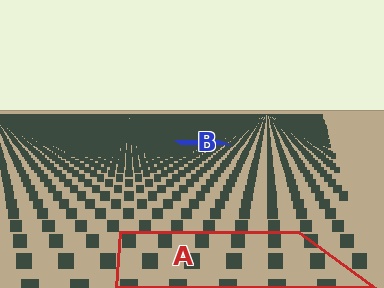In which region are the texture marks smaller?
The texture marks are smaller in region B, because it is farther away.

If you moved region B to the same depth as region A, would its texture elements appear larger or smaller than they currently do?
They would appear larger. At a closer depth, the same texture elements are projected at a bigger on-screen size.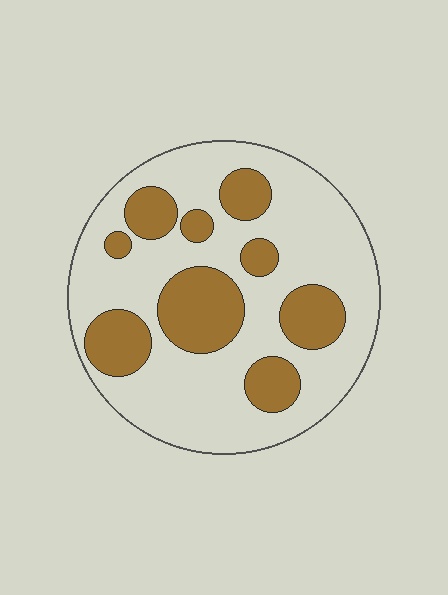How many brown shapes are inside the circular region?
9.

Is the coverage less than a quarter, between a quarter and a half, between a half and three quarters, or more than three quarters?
Between a quarter and a half.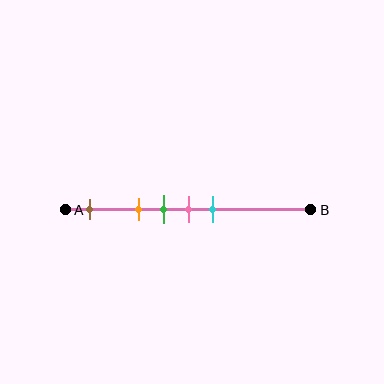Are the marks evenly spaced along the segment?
No, the marks are not evenly spaced.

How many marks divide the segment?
There are 5 marks dividing the segment.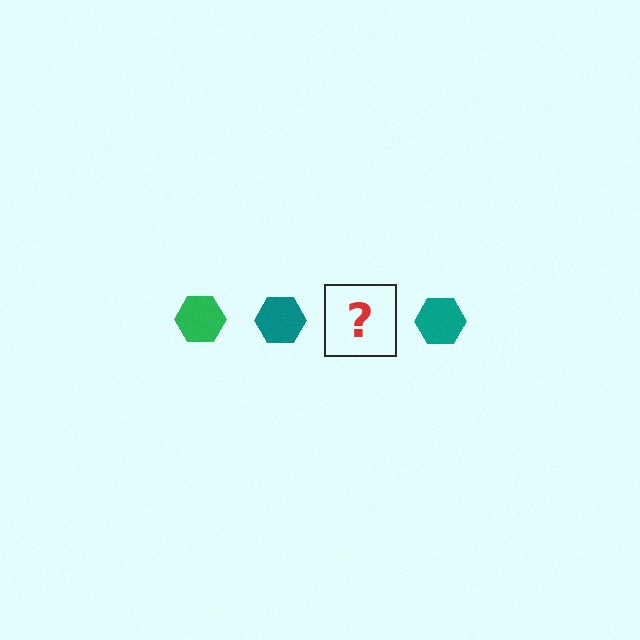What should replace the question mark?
The question mark should be replaced with a green hexagon.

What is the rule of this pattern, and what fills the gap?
The rule is that the pattern cycles through green, teal hexagons. The gap should be filled with a green hexagon.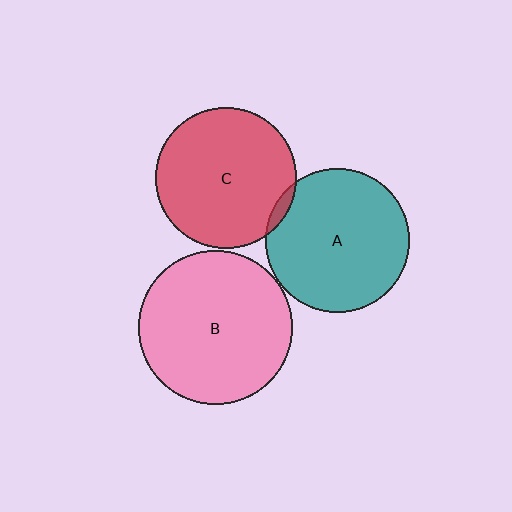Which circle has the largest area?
Circle B (pink).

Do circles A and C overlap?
Yes.